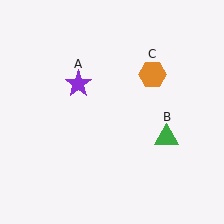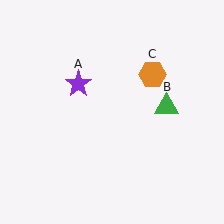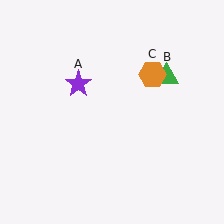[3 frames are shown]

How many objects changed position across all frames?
1 object changed position: green triangle (object B).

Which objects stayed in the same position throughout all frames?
Purple star (object A) and orange hexagon (object C) remained stationary.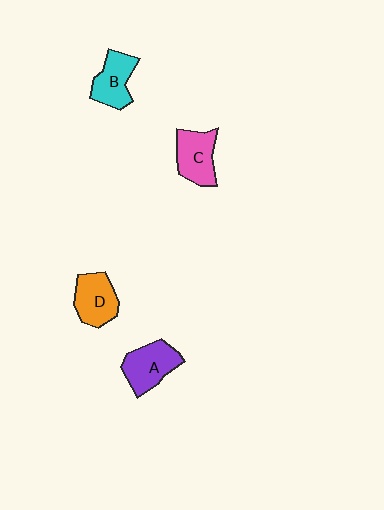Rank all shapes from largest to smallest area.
From largest to smallest: A (purple), C (pink), D (orange), B (cyan).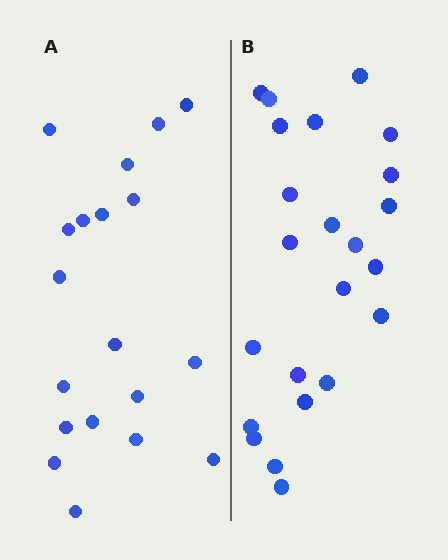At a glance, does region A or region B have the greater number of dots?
Region B (the right region) has more dots.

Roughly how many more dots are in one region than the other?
Region B has about 4 more dots than region A.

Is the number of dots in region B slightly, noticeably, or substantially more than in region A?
Region B has only slightly more — the two regions are fairly close. The ratio is roughly 1.2 to 1.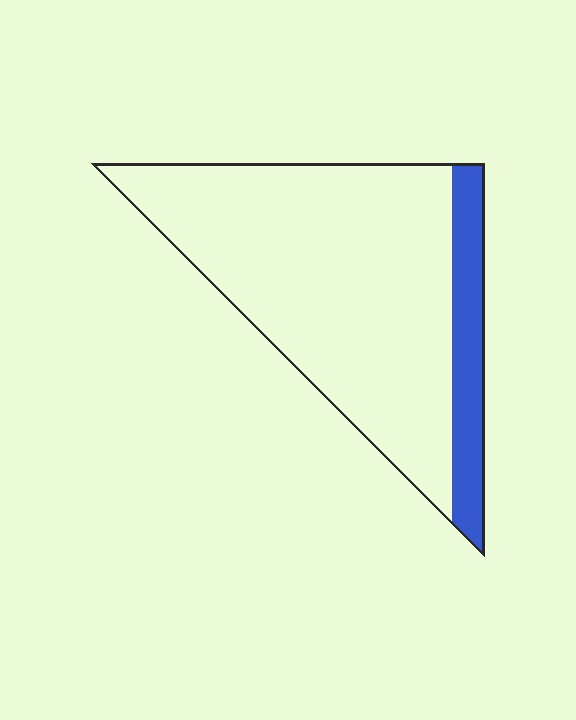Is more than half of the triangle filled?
No.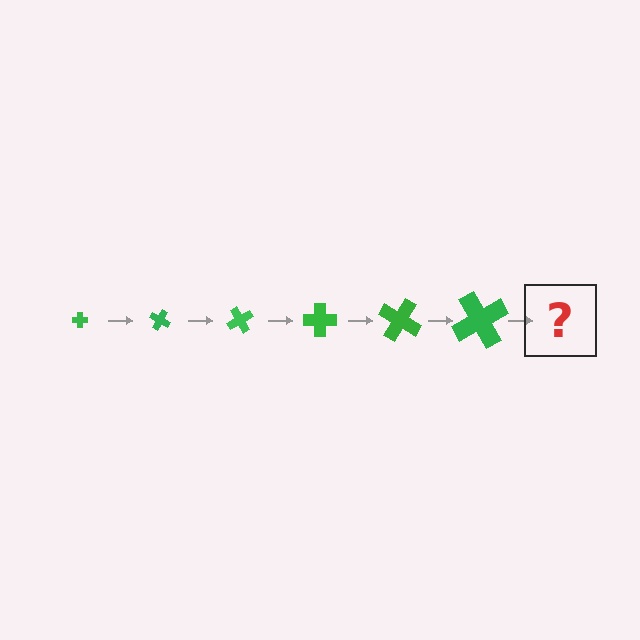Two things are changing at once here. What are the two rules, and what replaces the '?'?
The two rules are that the cross grows larger each step and it rotates 30 degrees each step. The '?' should be a cross, larger than the previous one and rotated 180 degrees from the start.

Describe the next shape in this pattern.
It should be a cross, larger than the previous one and rotated 180 degrees from the start.